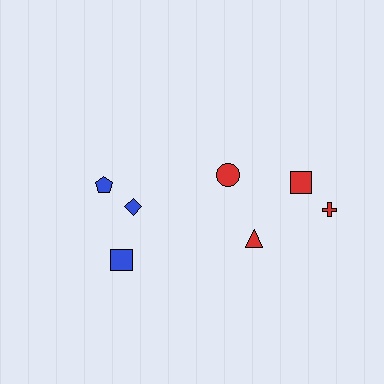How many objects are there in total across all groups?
There are 8 objects.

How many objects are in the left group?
There are 3 objects.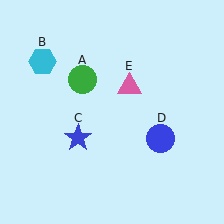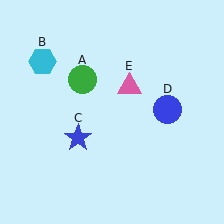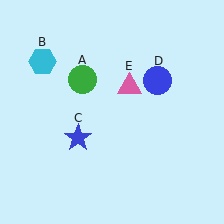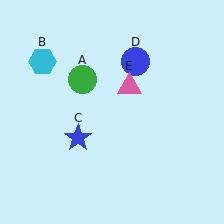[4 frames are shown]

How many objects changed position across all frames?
1 object changed position: blue circle (object D).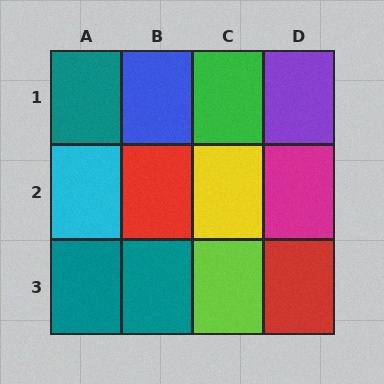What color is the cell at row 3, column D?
Red.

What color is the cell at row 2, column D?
Magenta.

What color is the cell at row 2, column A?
Cyan.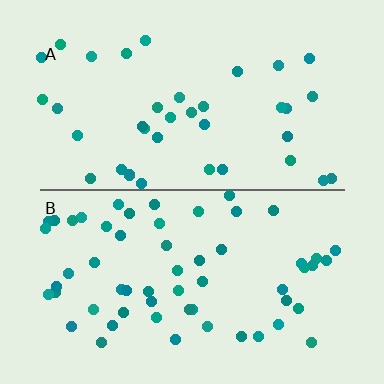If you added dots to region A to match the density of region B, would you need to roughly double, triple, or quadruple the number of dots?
Approximately double.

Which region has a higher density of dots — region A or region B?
B (the bottom).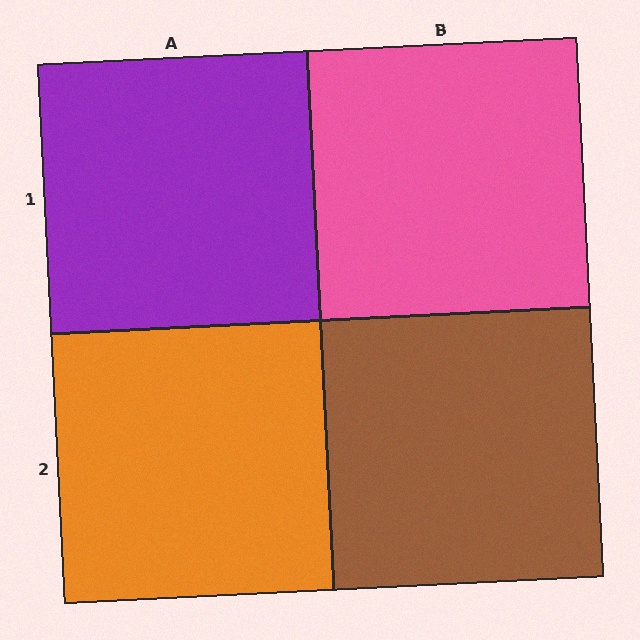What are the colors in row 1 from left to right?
Purple, pink.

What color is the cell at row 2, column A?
Orange.